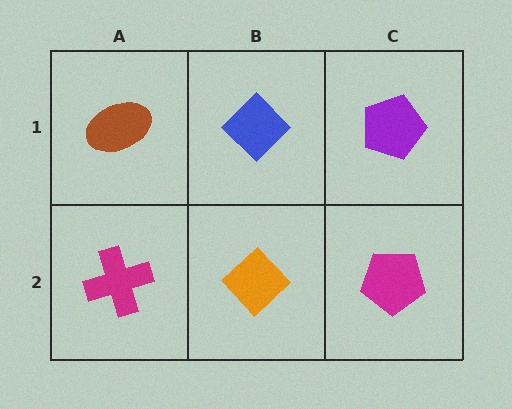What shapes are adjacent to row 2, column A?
A brown ellipse (row 1, column A), an orange diamond (row 2, column B).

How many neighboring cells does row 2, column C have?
2.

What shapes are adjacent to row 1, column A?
A magenta cross (row 2, column A), a blue diamond (row 1, column B).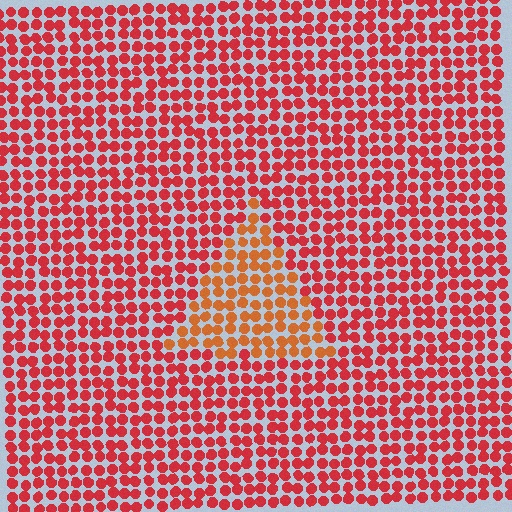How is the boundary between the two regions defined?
The boundary is defined purely by a slight shift in hue (about 28 degrees). Spacing, size, and orientation are identical on both sides.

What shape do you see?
I see a triangle.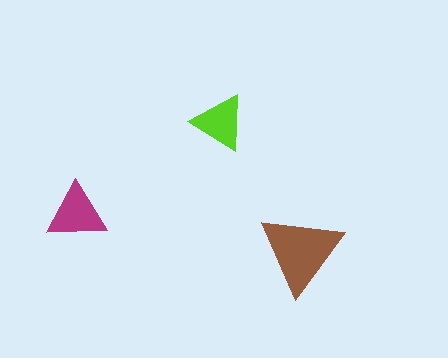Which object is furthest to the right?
The brown triangle is rightmost.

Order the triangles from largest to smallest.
the brown one, the magenta one, the lime one.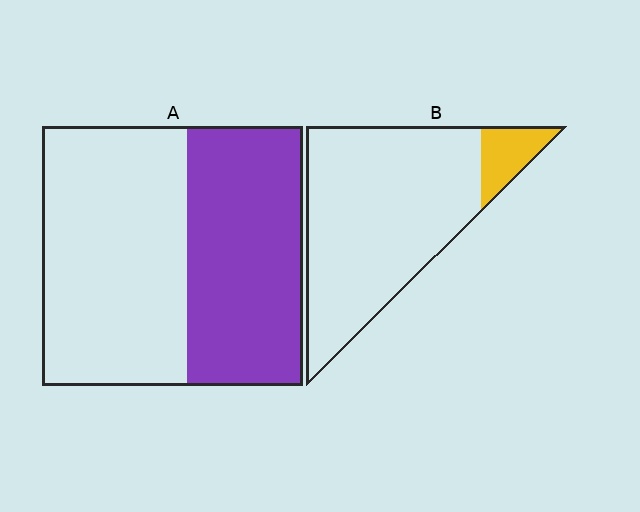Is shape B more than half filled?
No.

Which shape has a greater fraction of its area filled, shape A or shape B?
Shape A.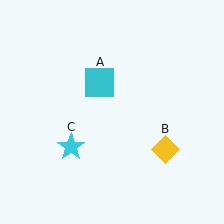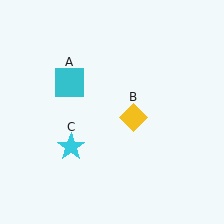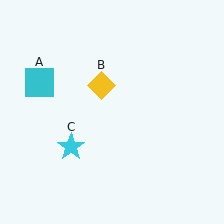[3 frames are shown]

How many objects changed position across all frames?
2 objects changed position: cyan square (object A), yellow diamond (object B).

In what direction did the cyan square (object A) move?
The cyan square (object A) moved left.